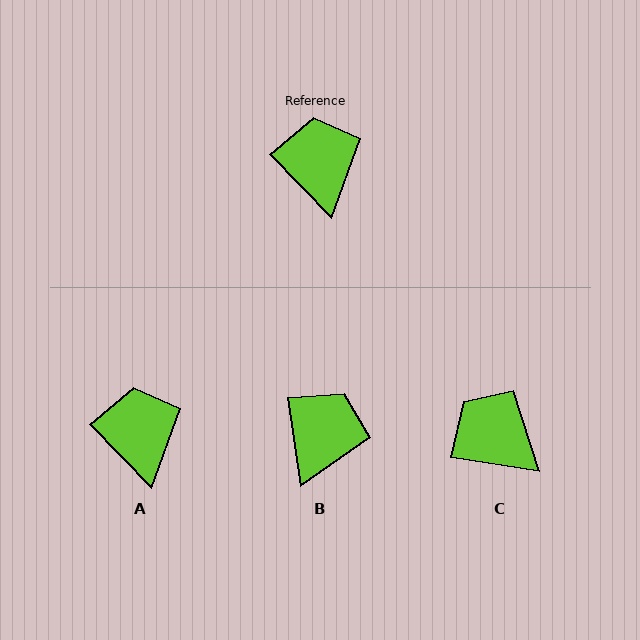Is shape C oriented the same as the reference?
No, it is off by about 37 degrees.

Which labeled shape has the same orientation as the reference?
A.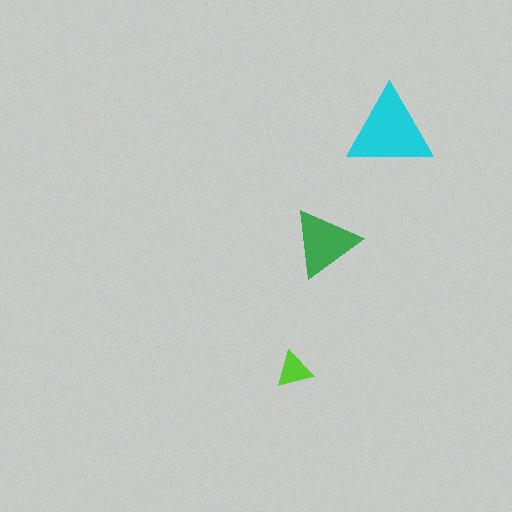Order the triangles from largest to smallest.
the cyan one, the green one, the lime one.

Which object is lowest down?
The lime triangle is bottommost.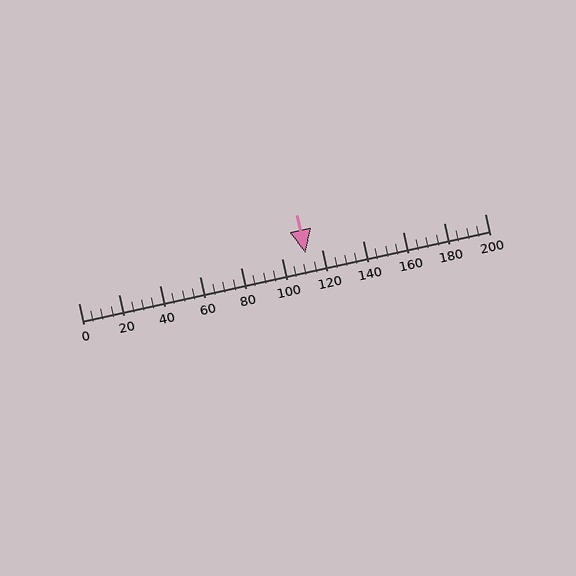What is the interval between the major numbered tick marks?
The major tick marks are spaced 20 units apart.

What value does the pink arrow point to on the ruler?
The pink arrow points to approximately 112.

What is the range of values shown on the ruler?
The ruler shows values from 0 to 200.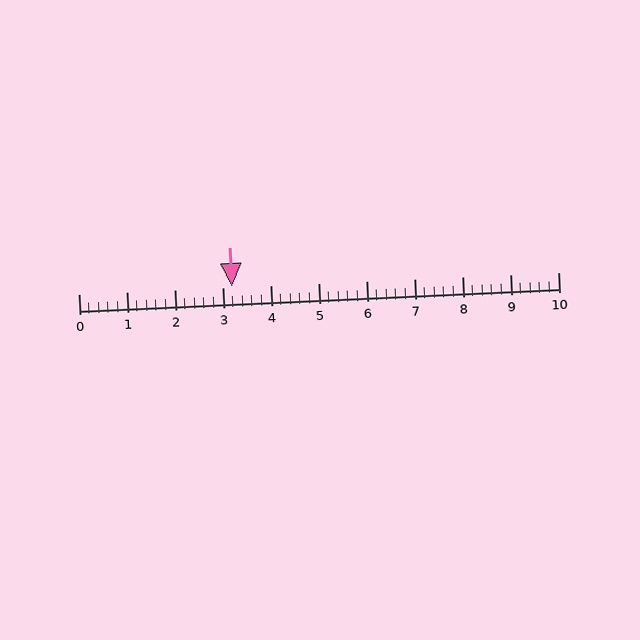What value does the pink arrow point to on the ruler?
The pink arrow points to approximately 3.2.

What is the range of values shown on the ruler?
The ruler shows values from 0 to 10.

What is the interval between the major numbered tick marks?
The major tick marks are spaced 1 units apart.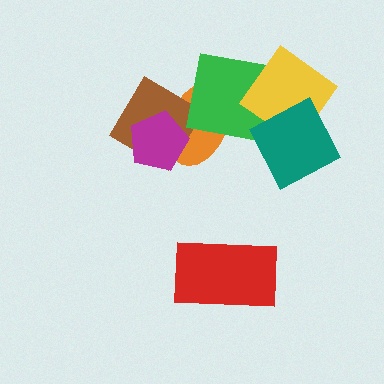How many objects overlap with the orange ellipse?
3 objects overlap with the orange ellipse.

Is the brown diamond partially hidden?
Yes, it is partially covered by another shape.